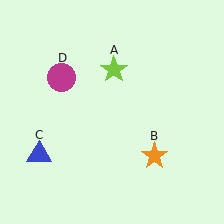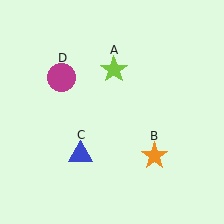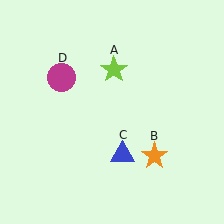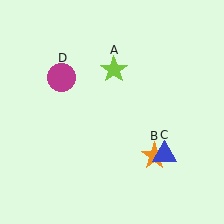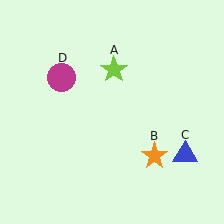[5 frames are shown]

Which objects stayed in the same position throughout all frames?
Lime star (object A) and orange star (object B) and magenta circle (object D) remained stationary.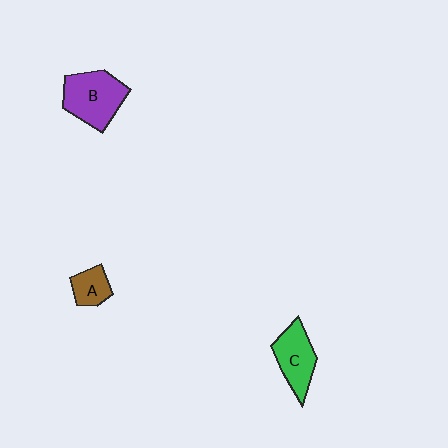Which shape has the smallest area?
Shape A (brown).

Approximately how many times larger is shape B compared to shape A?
Approximately 2.2 times.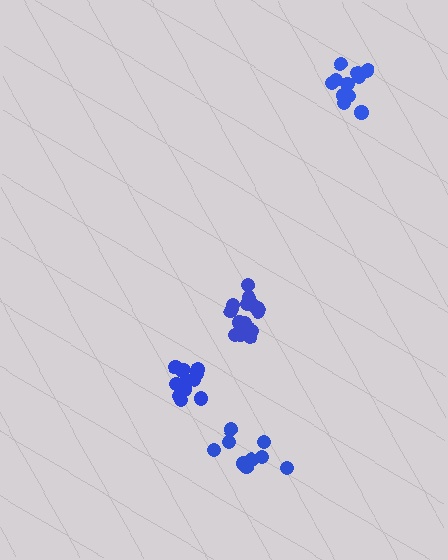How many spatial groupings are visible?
There are 4 spatial groupings.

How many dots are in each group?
Group 1: 15 dots, Group 2: 12 dots, Group 3: 10 dots, Group 4: 11 dots (48 total).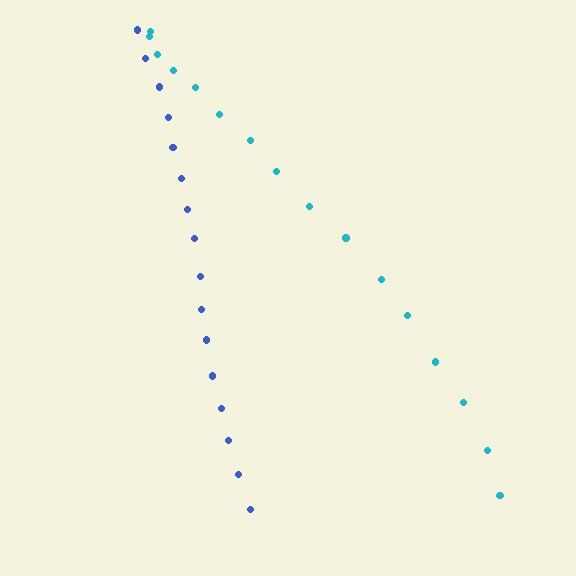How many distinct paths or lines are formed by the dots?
There are 2 distinct paths.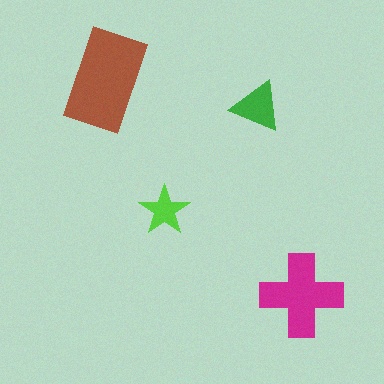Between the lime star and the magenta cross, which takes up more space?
The magenta cross.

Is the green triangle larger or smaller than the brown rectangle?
Smaller.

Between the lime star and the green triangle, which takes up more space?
The green triangle.